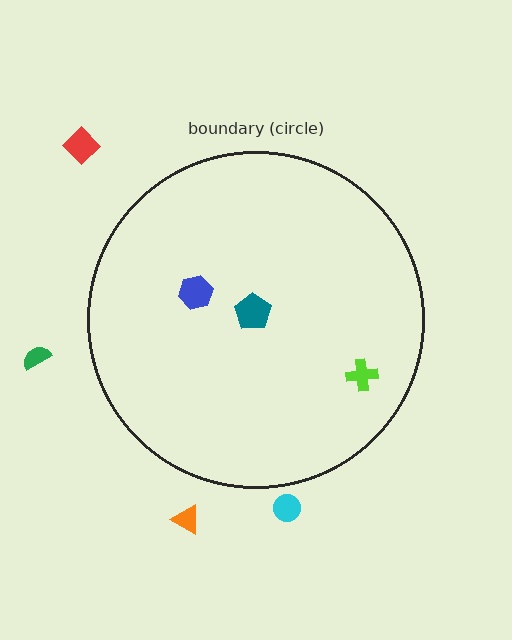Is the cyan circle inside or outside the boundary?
Outside.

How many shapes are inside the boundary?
3 inside, 4 outside.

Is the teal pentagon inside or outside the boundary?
Inside.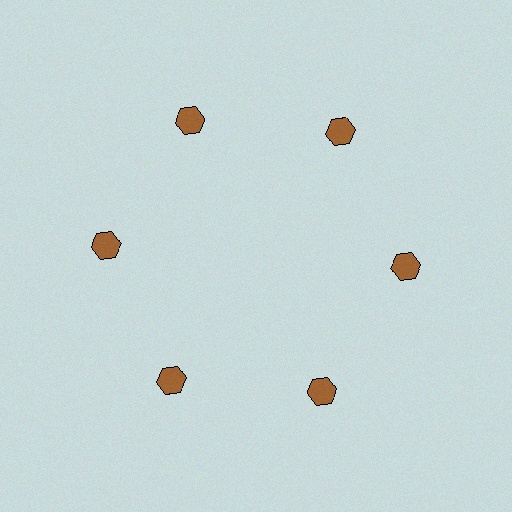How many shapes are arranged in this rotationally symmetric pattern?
There are 6 shapes, arranged in 6 groups of 1.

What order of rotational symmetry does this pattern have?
This pattern has 6-fold rotational symmetry.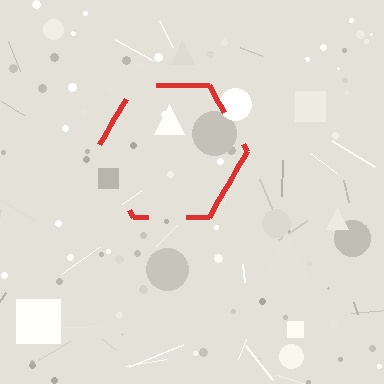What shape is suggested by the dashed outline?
The dashed outline suggests a hexagon.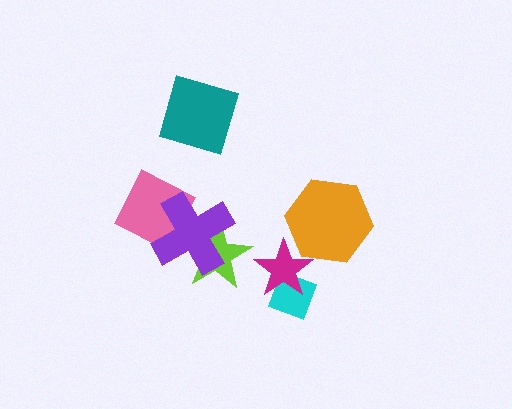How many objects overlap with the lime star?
1 object overlaps with the lime star.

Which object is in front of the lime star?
The purple cross is in front of the lime star.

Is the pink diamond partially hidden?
Yes, it is partially covered by another shape.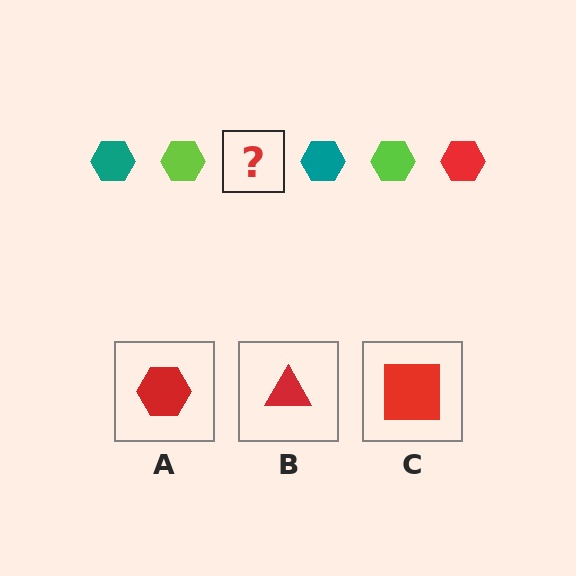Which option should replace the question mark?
Option A.